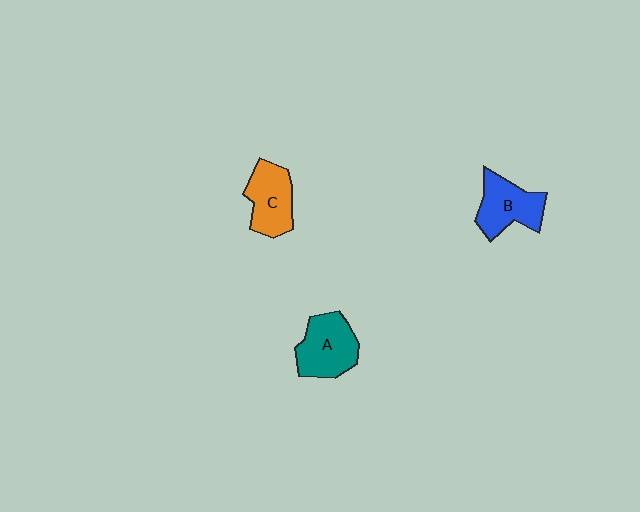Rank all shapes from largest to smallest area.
From largest to smallest: A (teal), B (blue), C (orange).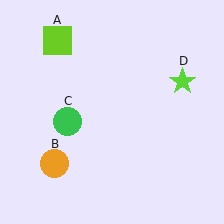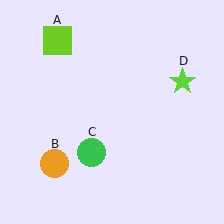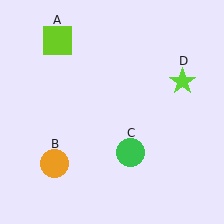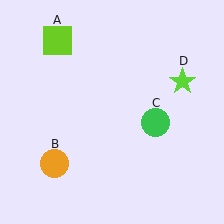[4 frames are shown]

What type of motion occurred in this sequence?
The green circle (object C) rotated counterclockwise around the center of the scene.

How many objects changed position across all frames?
1 object changed position: green circle (object C).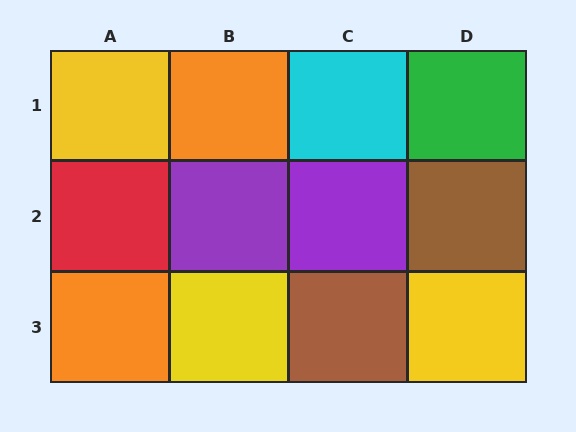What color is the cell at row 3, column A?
Orange.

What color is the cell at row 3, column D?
Yellow.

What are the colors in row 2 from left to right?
Red, purple, purple, brown.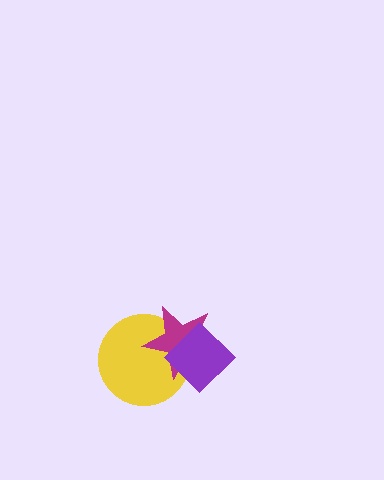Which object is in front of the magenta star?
The purple diamond is in front of the magenta star.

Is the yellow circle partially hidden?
Yes, it is partially covered by another shape.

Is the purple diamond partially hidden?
No, no other shape covers it.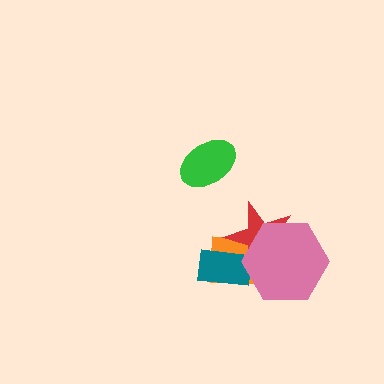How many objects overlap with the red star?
3 objects overlap with the red star.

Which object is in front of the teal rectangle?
The pink hexagon is in front of the teal rectangle.